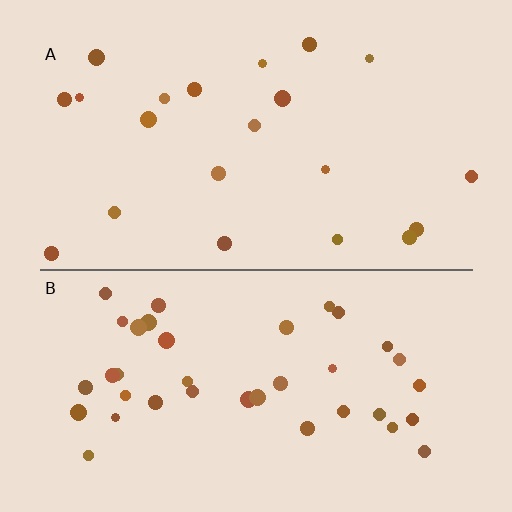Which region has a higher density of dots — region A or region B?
B (the bottom).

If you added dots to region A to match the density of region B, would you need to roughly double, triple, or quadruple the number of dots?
Approximately double.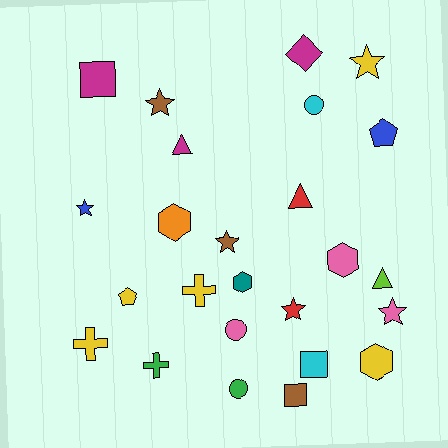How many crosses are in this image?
There are 3 crosses.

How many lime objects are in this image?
There is 1 lime object.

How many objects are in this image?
There are 25 objects.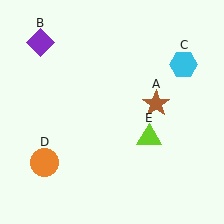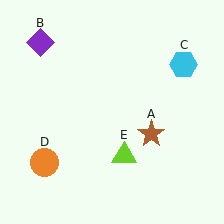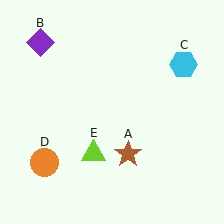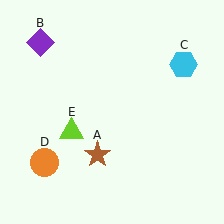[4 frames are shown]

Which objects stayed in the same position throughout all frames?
Purple diamond (object B) and cyan hexagon (object C) and orange circle (object D) remained stationary.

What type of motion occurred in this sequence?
The brown star (object A), lime triangle (object E) rotated clockwise around the center of the scene.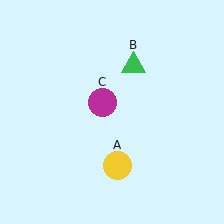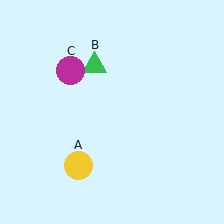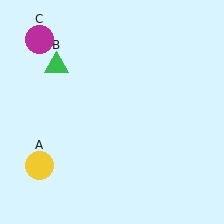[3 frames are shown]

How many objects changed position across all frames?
3 objects changed position: yellow circle (object A), green triangle (object B), magenta circle (object C).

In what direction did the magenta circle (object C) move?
The magenta circle (object C) moved up and to the left.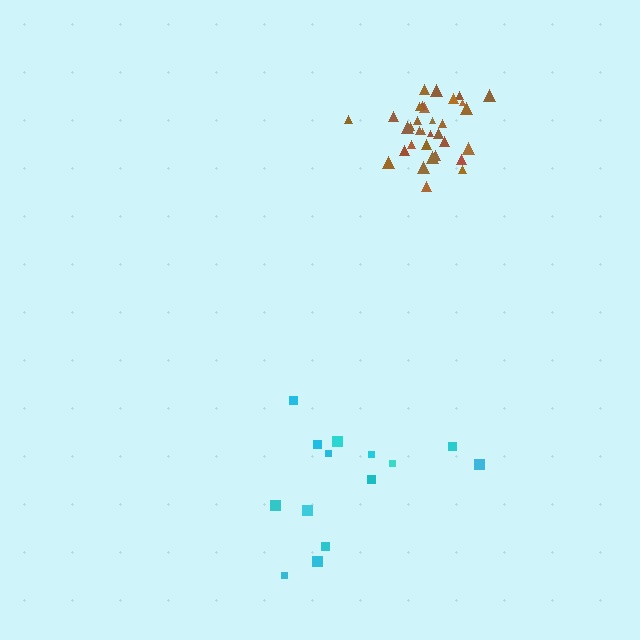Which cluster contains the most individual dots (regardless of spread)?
Brown (33).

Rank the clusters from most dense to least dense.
brown, cyan.